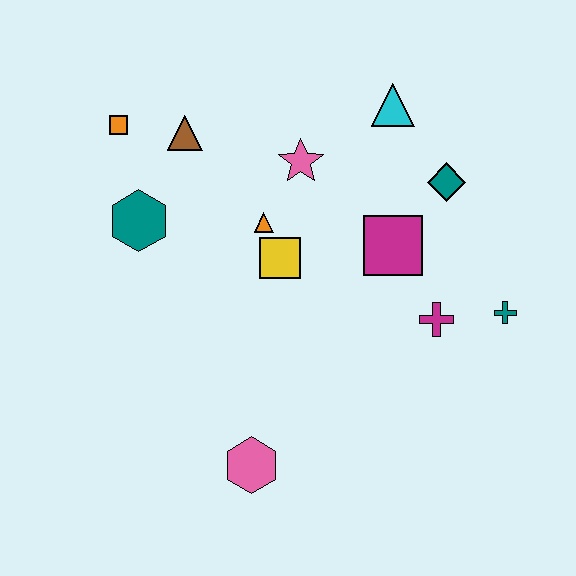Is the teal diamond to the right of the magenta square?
Yes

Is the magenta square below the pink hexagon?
No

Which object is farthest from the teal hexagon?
The teal cross is farthest from the teal hexagon.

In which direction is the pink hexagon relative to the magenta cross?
The pink hexagon is to the left of the magenta cross.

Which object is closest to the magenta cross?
The teal cross is closest to the magenta cross.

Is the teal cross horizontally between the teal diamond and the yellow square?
No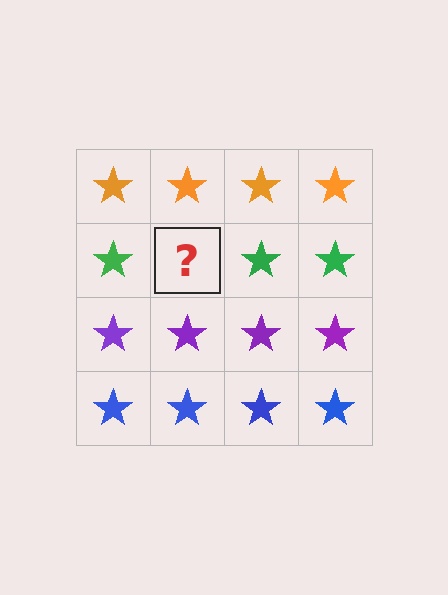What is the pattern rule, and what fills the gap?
The rule is that each row has a consistent color. The gap should be filled with a green star.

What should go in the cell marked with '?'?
The missing cell should contain a green star.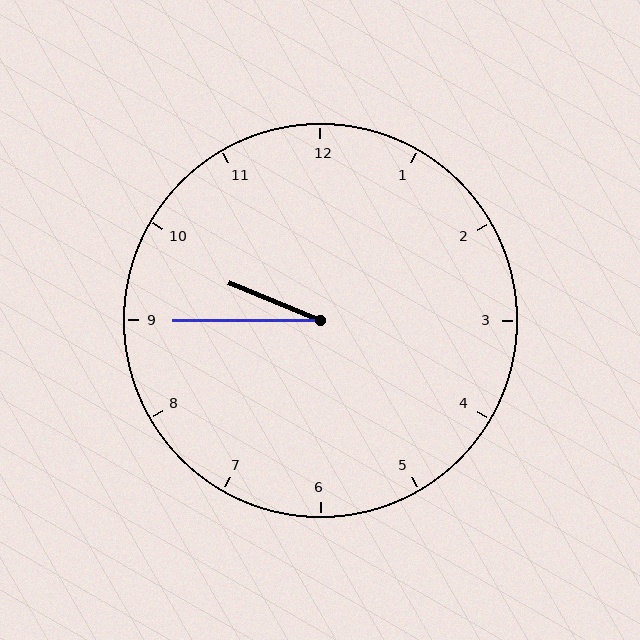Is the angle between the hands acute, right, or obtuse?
It is acute.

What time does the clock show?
9:45.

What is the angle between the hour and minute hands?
Approximately 22 degrees.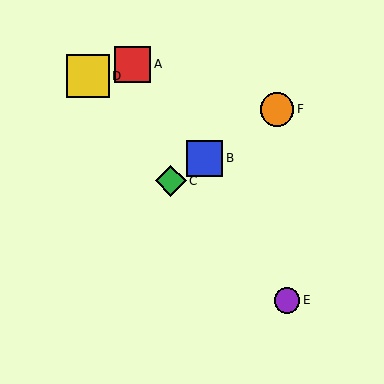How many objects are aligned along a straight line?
3 objects (B, C, F) are aligned along a straight line.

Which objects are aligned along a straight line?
Objects B, C, F are aligned along a straight line.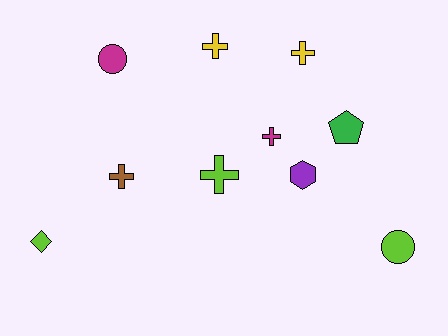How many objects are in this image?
There are 10 objects.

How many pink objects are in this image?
There are no pink objects.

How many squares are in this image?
There are no squares.